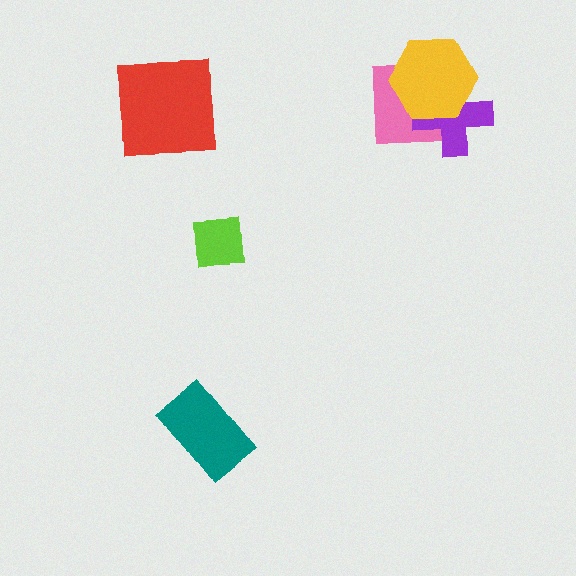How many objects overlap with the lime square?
0 objects overlap with the lime square.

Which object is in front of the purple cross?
The yellow hexagon is in front of the purple cross.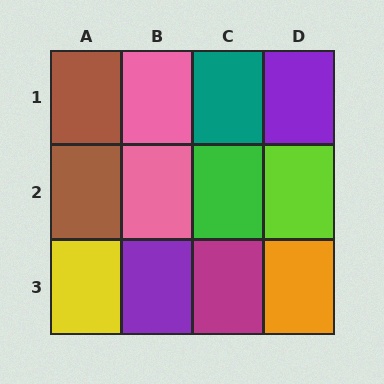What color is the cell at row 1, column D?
Purple.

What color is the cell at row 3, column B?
Purple.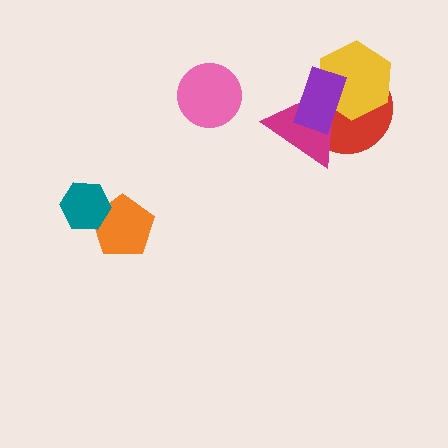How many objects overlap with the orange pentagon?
1 object overlaps with the orange pentagon.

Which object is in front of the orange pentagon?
The teal hexagon is in front of the orange pentagon.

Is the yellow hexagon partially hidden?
Yes, it is partially covered by another shape.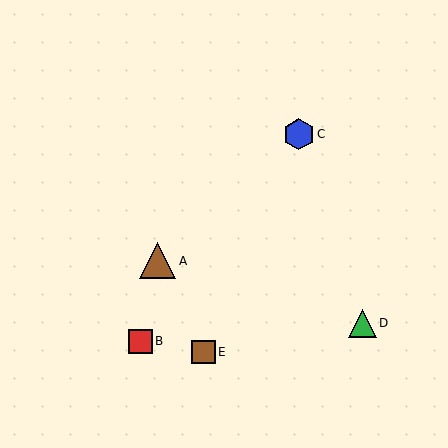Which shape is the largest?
The brown triangle (labeled A) is the largest.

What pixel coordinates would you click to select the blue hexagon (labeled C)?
Click at (299, 134) to select the blue hexagon C.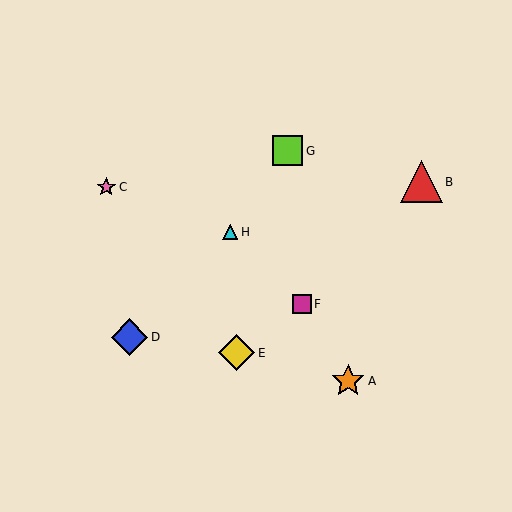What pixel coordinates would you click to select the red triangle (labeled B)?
Click at (421, 182) to select the red triangle B.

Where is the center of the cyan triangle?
The center of the cyan triangle is at (230, 232).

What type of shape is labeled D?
Shape D is a blue diamond.